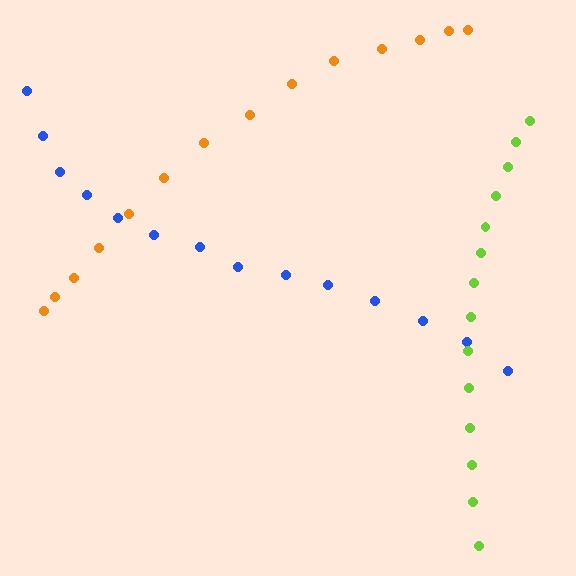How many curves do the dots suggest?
There are 3 distinct paths.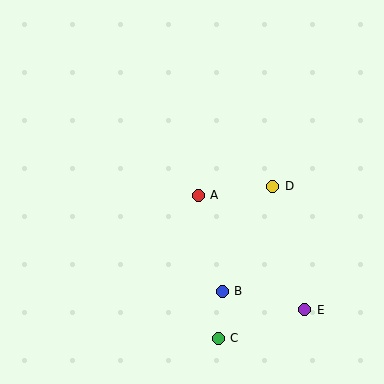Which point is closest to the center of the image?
Point A at (198, 195) is closest to the center.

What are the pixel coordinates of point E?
Point E is at (305, 310).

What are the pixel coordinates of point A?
Point A is at (198, 195).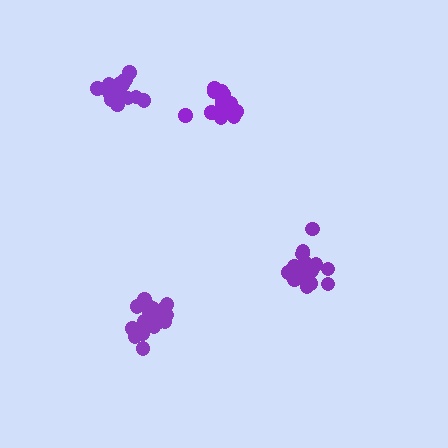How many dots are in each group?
Group 1: 19 dots, Group 2: 15 dots, Group 3: 18 dots, Group 4: 17 dots (69 total).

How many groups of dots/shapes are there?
There are 4 groups.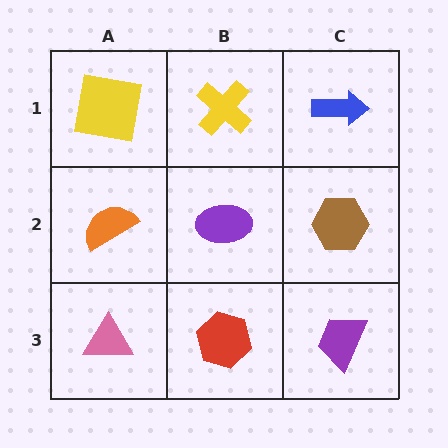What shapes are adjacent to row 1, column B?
A purple ellipse (row 2, column B), a yellow square (row 1, column A), a blue arrow (row 1, column C).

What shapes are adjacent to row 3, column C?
A brown hexagon (row 2, column C), a red hexagon (row 3, column B).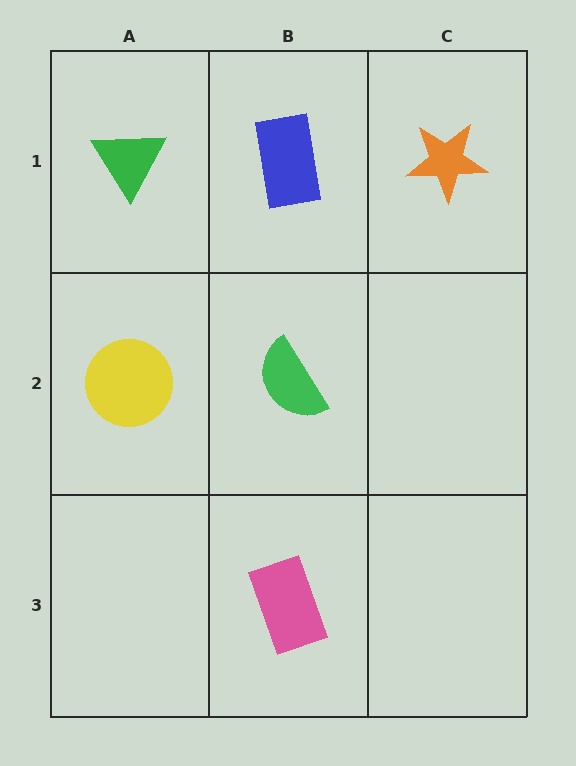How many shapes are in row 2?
2 shapes.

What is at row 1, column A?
A green triangle.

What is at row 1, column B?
A blue rectangle.